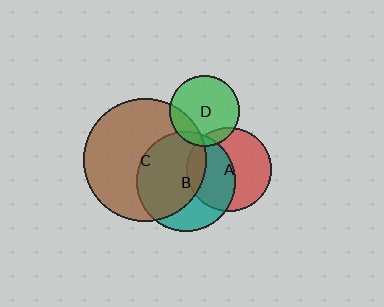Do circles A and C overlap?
Yes.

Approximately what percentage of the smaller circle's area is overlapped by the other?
Approximately 15%.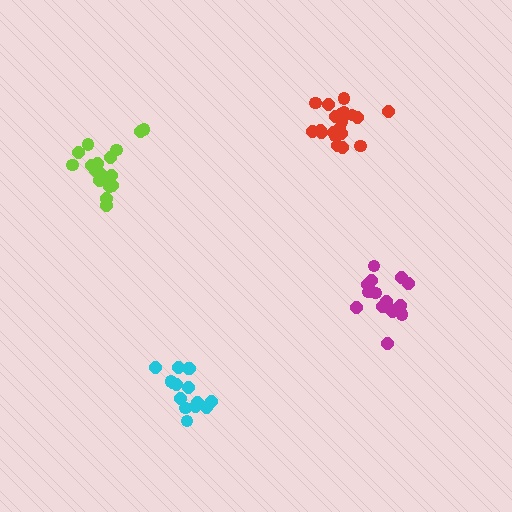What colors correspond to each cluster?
The clusters are colored: red, cyan, magenta, lime.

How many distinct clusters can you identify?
There are 4 distinct clusters.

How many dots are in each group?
Group 1: 21 dots, Group 2: 15 dots, Group 3: 17 dots, Group 4: 18 dots (71 total).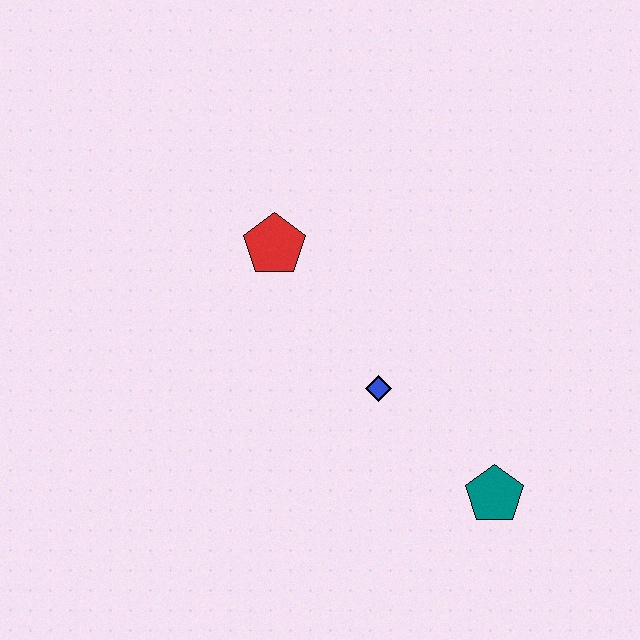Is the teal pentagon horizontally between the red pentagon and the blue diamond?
No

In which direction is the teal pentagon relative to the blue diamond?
The teal pentagon is to the right of the blue diamond.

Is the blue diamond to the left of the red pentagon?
No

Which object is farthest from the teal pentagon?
The red pentagon is farthest from the teal pentagon.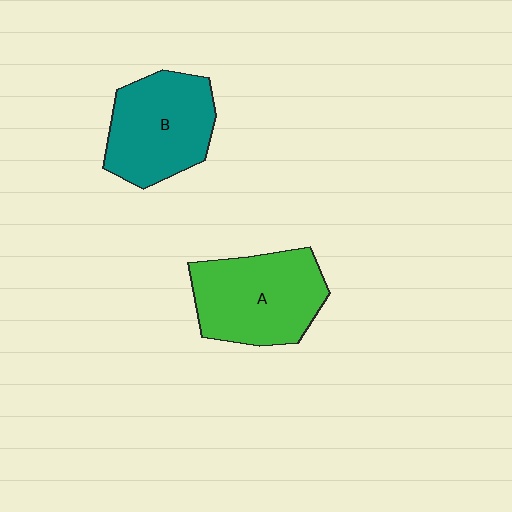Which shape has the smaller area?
Shape B (teal).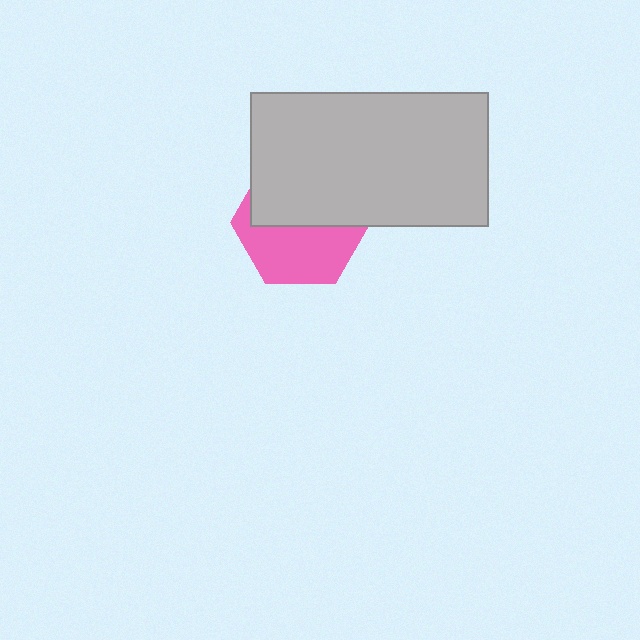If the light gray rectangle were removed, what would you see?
You would see the complete pink hexagon.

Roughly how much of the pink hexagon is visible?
About half of it is visible (roughly 48%).